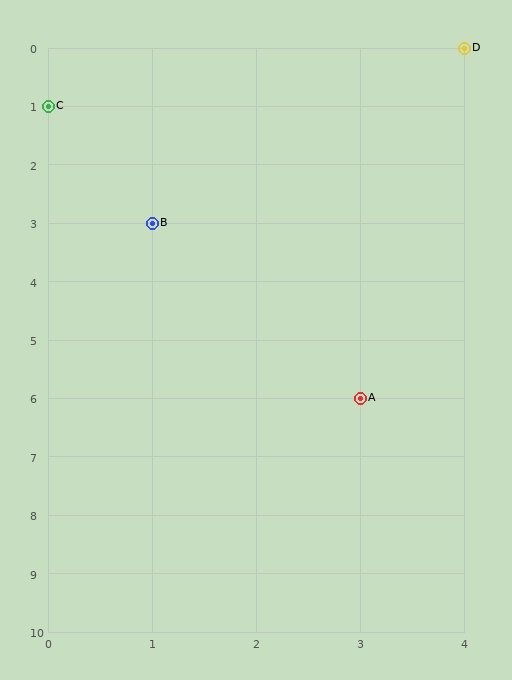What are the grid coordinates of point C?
Point C is at grid coordinates (0, 1).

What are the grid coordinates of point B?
Point B is at grid coordinates (1, 3).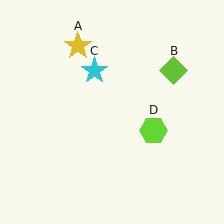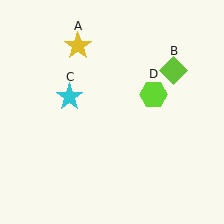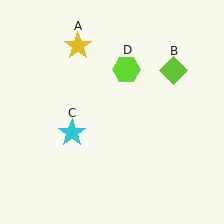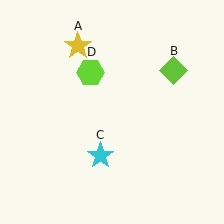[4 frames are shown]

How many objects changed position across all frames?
2 objects changed position: cyan star (object C), lime hexagon (object D).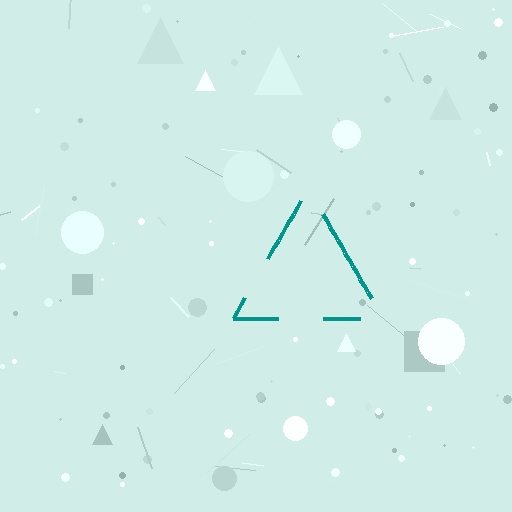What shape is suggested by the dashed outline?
The dashed outline suggests a triangle.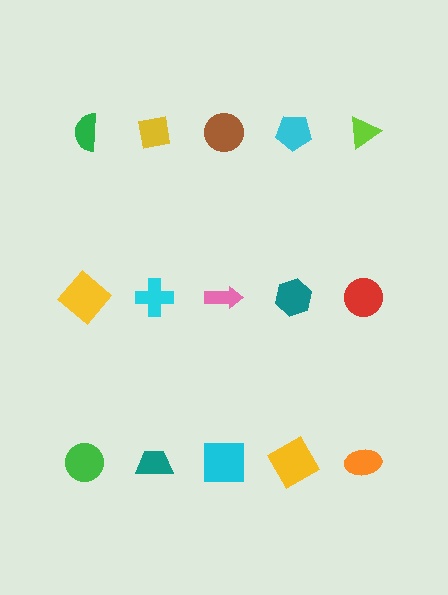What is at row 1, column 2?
A yellow square.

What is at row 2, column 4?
A teal hexagon.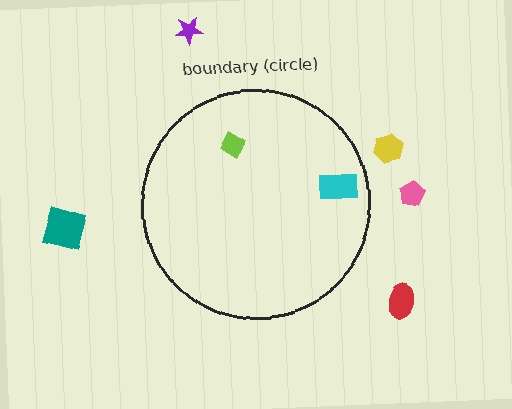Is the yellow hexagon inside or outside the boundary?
Outside.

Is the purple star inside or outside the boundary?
Outside.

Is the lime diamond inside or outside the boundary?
Inside.